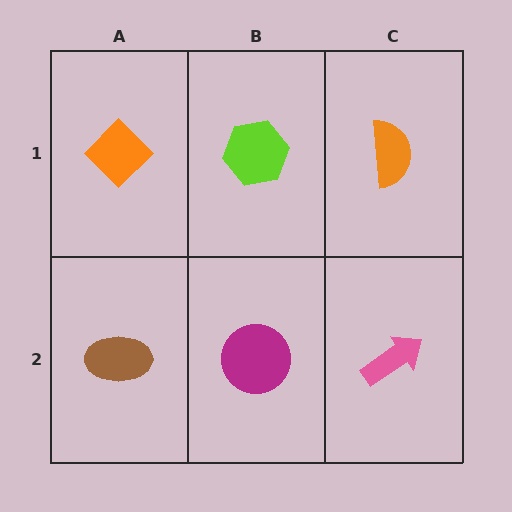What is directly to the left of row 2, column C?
A magenta circle.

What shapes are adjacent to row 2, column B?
A lime hexagon (row 1, column B), a brown ellipse (row 2, column A), a pink arrow (row 2, column C).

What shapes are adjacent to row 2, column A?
An orange diamond (row 1, column A), a magenta circle (row 2, column B).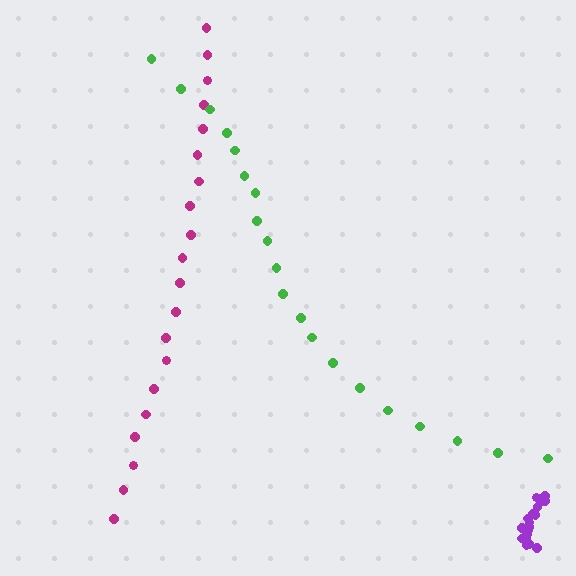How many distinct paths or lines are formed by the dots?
There are 3 distinct paths.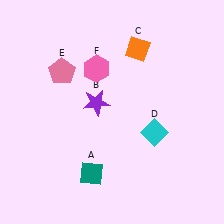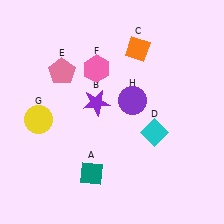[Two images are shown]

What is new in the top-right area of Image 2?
A purple circle (H) was added in the top-right area of Image 2.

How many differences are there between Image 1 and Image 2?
There are 2 differences between the two images.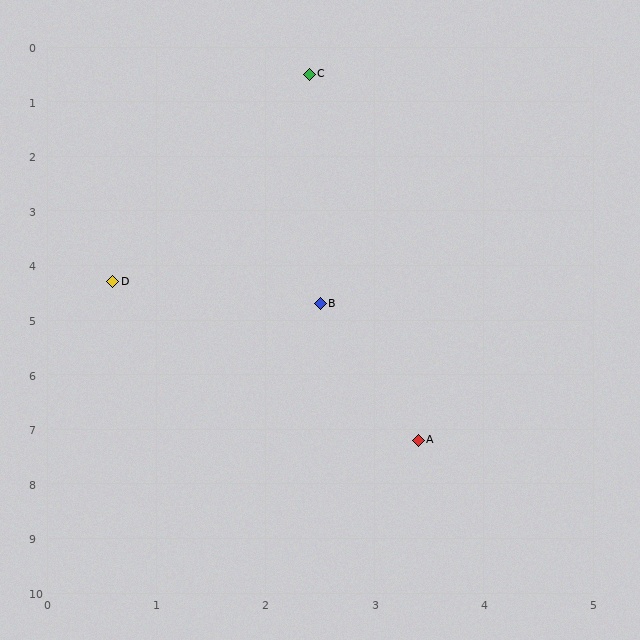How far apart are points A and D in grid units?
Points A and D are about 4.0 grid units apart.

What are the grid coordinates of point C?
Point C is at approximately (2.4, 0.5).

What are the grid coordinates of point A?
Point A is at approximately (3.4, 7.2).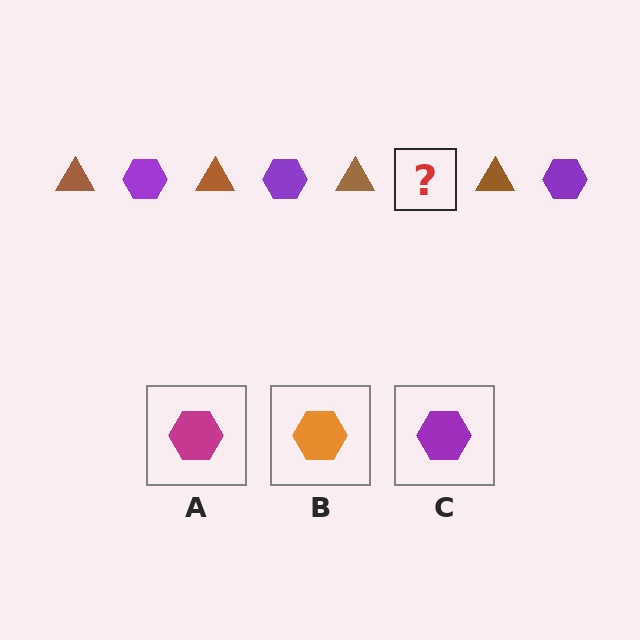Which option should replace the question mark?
Option C.